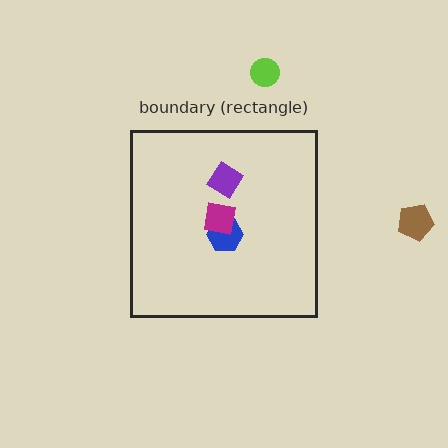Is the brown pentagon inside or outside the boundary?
Outside.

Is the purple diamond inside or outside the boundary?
Inside.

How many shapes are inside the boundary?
3 inside, 2 outside.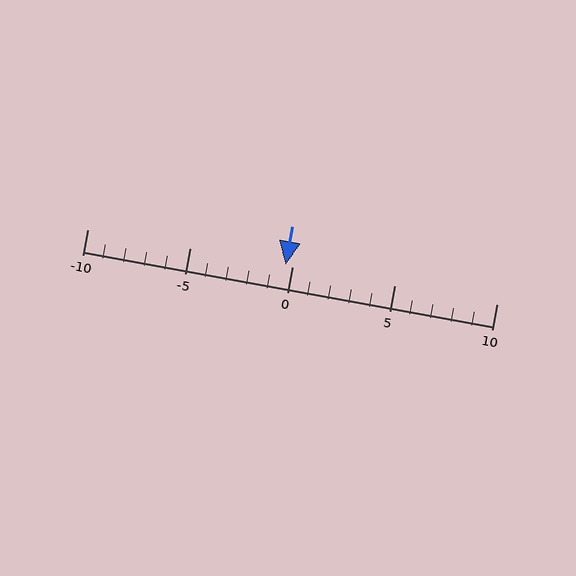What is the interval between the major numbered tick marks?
The major tick marks are spaced 5 units apart.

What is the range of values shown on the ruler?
The ruler shows values from -10 to 10.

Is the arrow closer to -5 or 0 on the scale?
The arrow is closer to 0.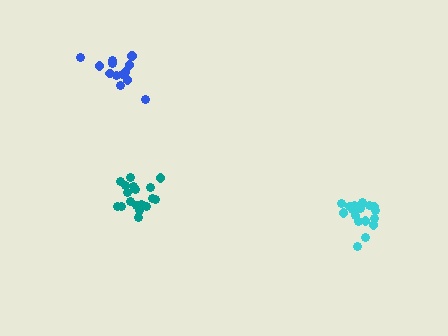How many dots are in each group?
Group 1: 19 dots, Group 2: 19 dots, Group 3: 13 dots (51 total).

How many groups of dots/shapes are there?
There are 3 groups.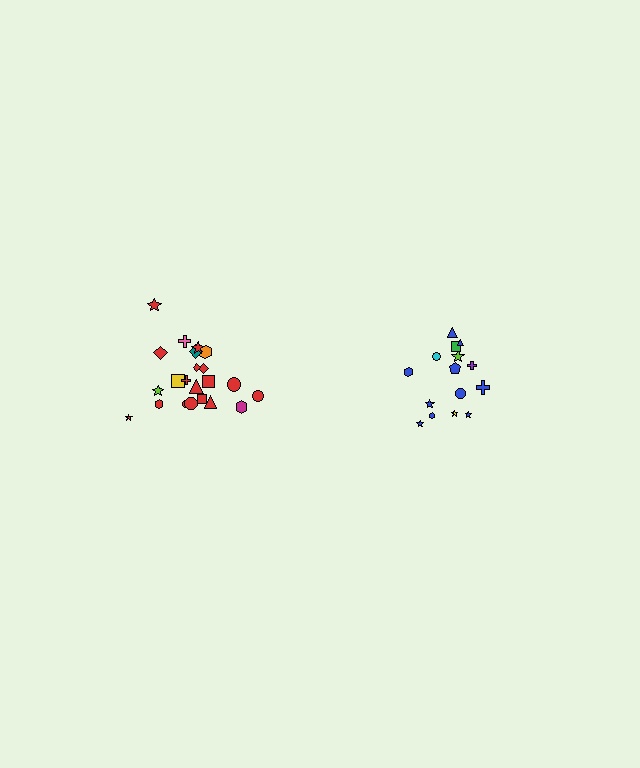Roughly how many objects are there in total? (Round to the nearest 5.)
Roughly 35 objects in total.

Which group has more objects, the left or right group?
The left group.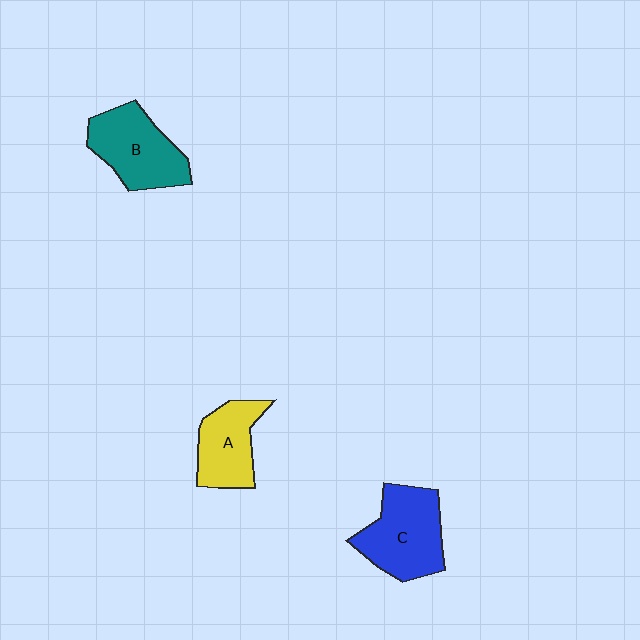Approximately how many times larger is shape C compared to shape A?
Approximately 1.3 times.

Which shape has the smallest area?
Shape A (yellow).